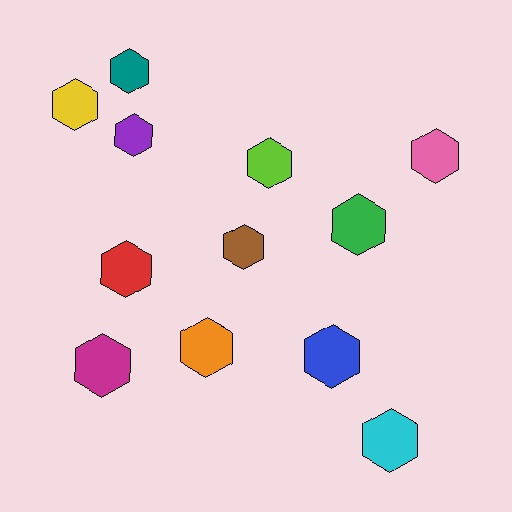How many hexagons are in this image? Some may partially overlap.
There are 12 hexagons.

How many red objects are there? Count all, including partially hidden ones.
There is 1 red object.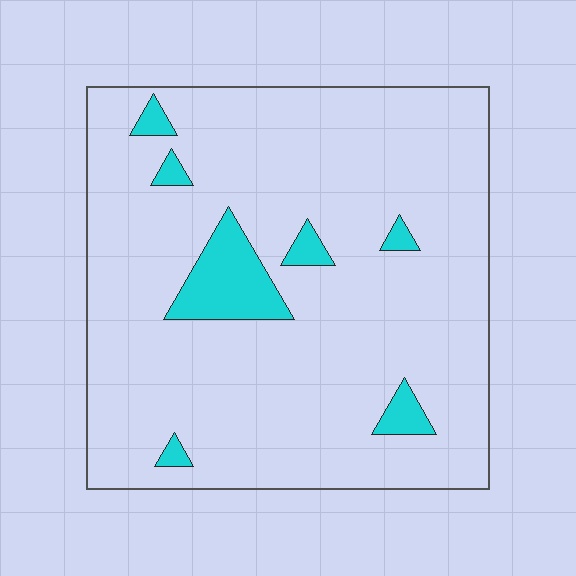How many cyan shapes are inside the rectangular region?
7.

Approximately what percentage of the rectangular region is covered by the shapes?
Approximately 10%.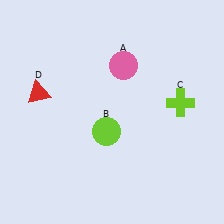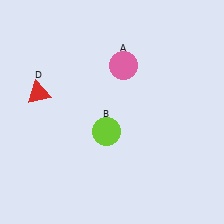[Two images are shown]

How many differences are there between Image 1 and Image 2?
There is 1 difference between the two images.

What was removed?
The lime cross (C) was removed in Image 2.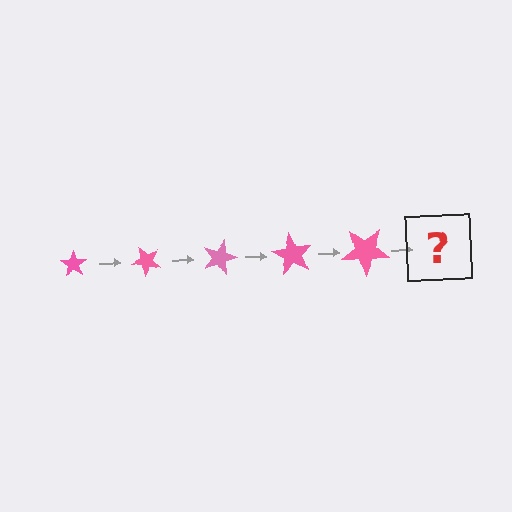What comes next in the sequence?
The next element should be a star, larger than the previous one and rotated 225 degrees from the start.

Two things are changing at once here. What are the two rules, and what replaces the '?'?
The two rules are that the star grows larger each step and it rotates 45 degrees each step. The '?' should be a star, larger than the previous one and rotated 225 degrees from the start.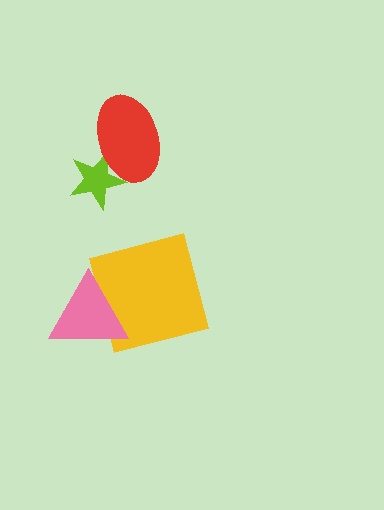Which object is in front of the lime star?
The red ellipse is in front of the lime star.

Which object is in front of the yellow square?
The pink triangle is in front of the yellow square.